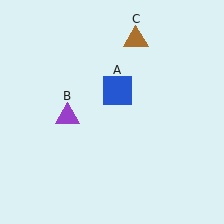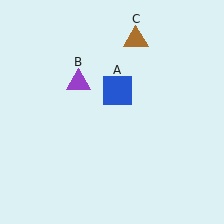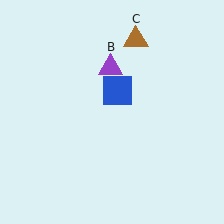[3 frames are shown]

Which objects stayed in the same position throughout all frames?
Blue square (object A) and brown triangle (object C) remained stationary.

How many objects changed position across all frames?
1 object changed position: purple triangle (object B).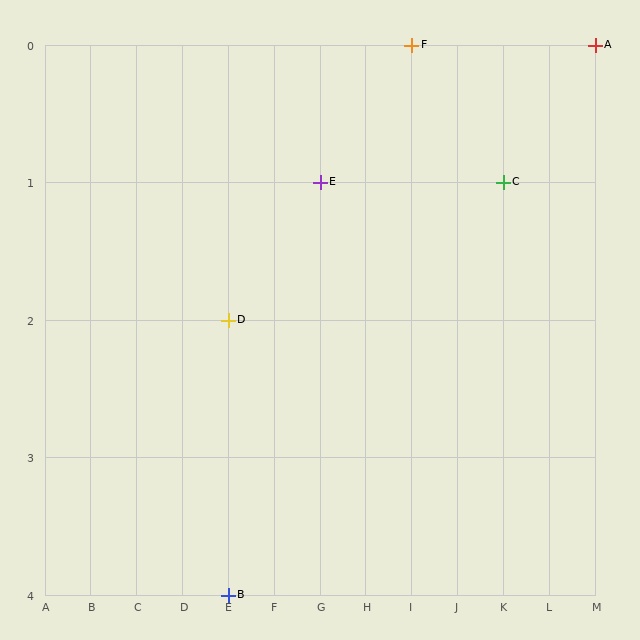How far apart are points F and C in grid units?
Points F and C are 2 columns and 1 row apart (about 2.2 grid units diagonally).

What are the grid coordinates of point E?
Point E is at grid coordinates (G, 1).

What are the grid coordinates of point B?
Point B is at grid coordinates (E, 4).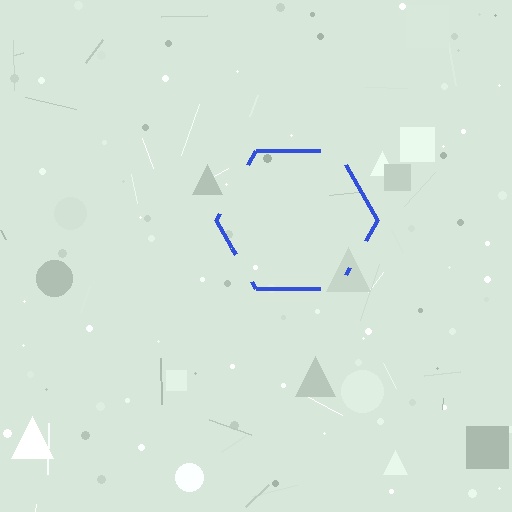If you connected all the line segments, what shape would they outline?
They would outline a hexagon.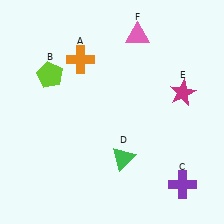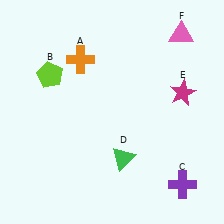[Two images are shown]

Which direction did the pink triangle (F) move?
The pink triangle (F) moved right.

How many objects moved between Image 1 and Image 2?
1 object moved between the two images.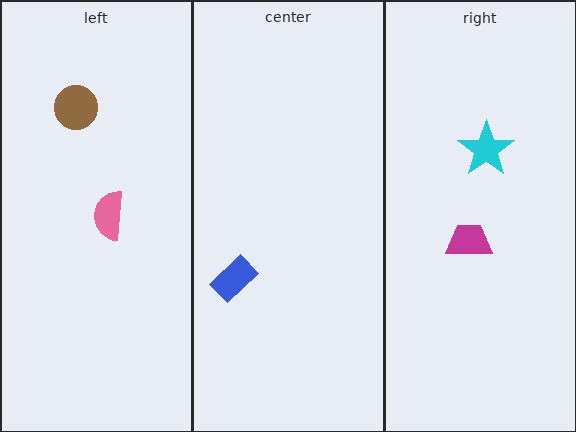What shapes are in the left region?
The pink semicircle, the brown circle.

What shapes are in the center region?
The blue rectangle.